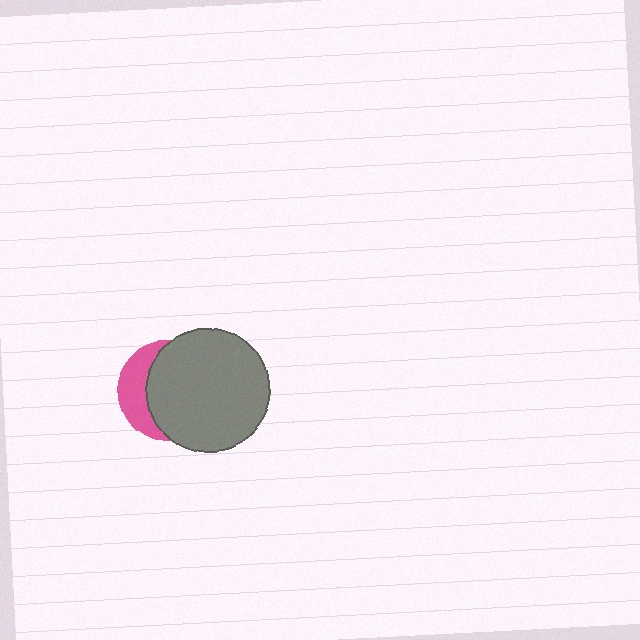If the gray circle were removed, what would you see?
You would see the complete pink circle.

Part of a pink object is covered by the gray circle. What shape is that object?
It is a circle.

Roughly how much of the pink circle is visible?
A small part of it is visible (roughly 32%).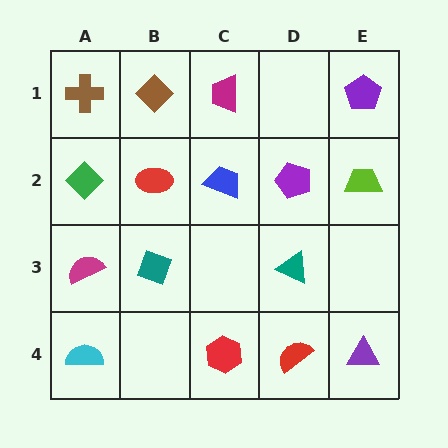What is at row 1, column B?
A brown diamond.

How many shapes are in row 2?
5 shapes.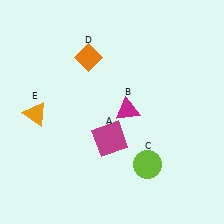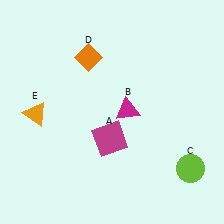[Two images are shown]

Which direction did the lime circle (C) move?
The lime circle (C) moved right.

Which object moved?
The lime circle (C) moved right.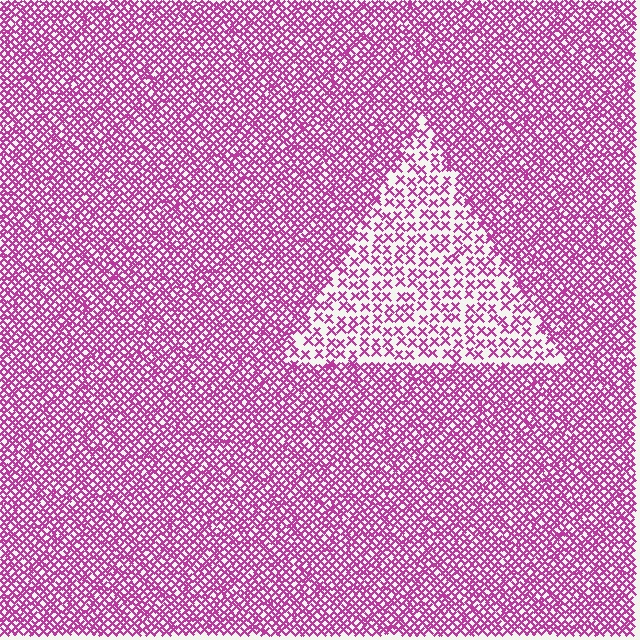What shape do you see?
I see a triangle.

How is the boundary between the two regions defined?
The boundary is defined by a change in element density (approximately 2.2x ratio). All elements are the same color, size, and shape.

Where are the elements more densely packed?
The elements are more densely packed outside the triangle boundary.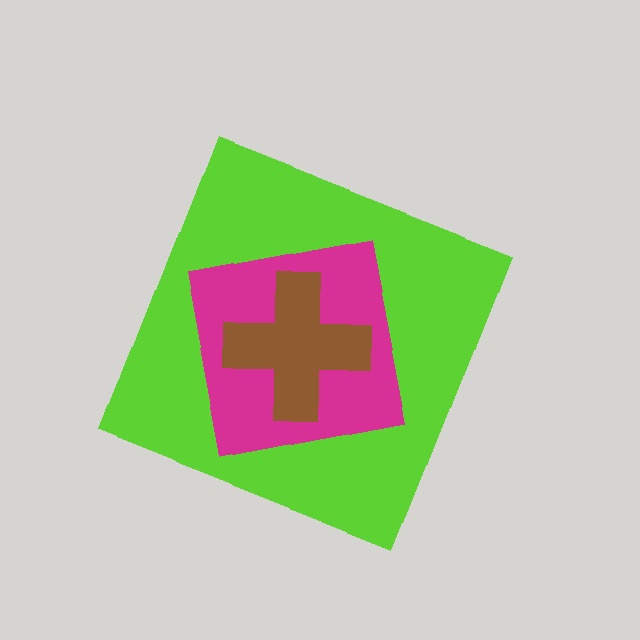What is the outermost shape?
The lime diamond.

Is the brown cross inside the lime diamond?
Yes.